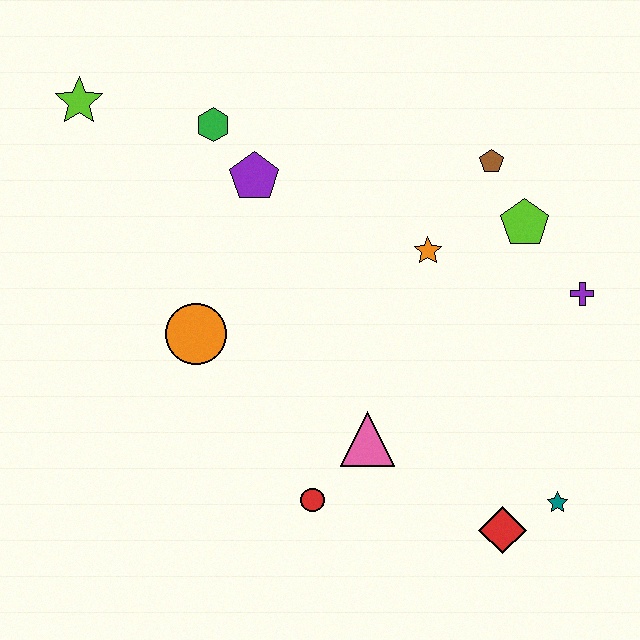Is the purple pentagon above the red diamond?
Yes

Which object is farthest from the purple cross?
The lime star is farthest from the purple cross.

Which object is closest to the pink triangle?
The red circle is closest to the pink triangle.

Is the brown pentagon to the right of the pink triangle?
Yes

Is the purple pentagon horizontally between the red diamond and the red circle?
No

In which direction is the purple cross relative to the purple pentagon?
The purple cross is to the right of the purple pentagon.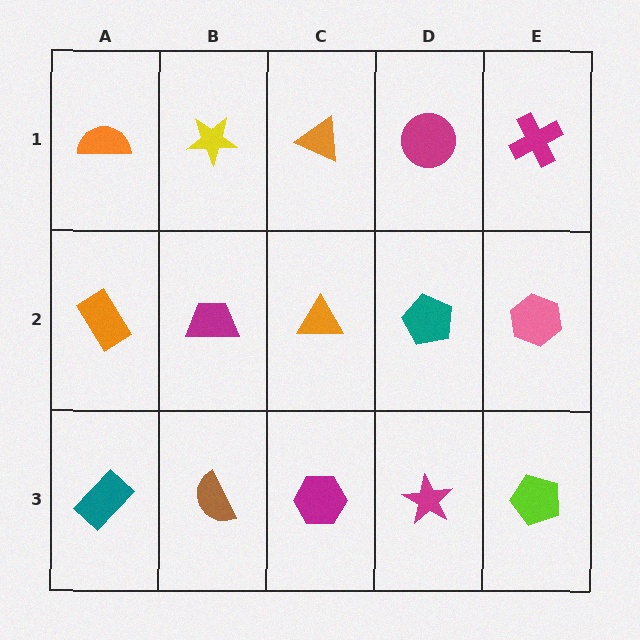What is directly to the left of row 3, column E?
A magenta star.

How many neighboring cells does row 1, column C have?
3.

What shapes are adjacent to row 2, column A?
An orange semicircle (row 1, column A), a teal rectangle (row 3, column A), a magenta trapezoid (row 2, column B).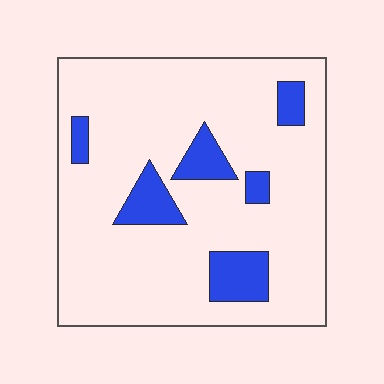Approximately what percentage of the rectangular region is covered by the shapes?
Approximately 15%.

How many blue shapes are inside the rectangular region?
6.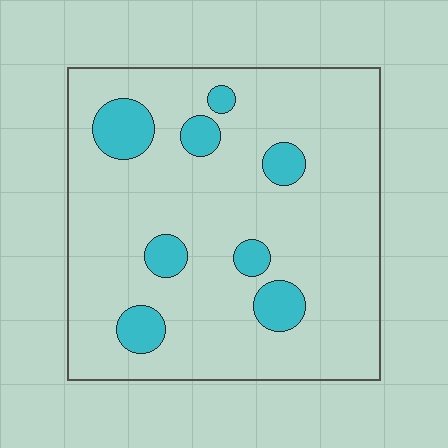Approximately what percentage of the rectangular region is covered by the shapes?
Approximately 15%.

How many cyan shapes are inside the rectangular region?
8.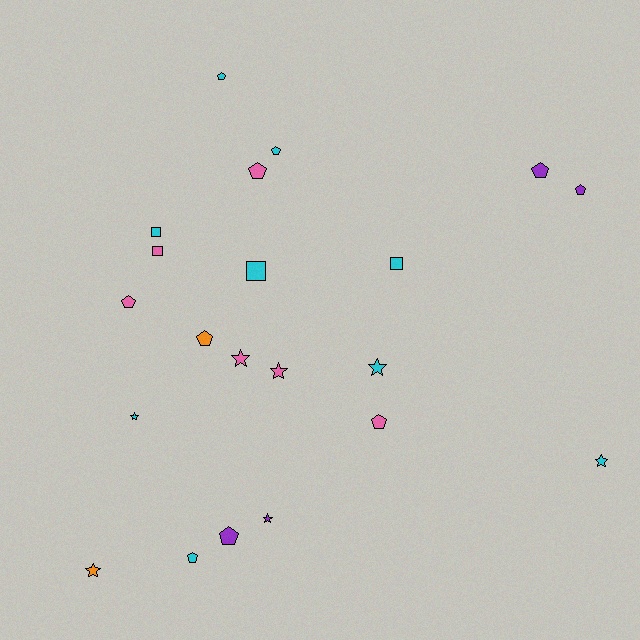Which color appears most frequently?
Cyan, with 9 objects.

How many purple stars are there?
There is 1 purple star.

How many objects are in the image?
There are 21 objects.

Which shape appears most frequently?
Pentagon, with 10 objects.